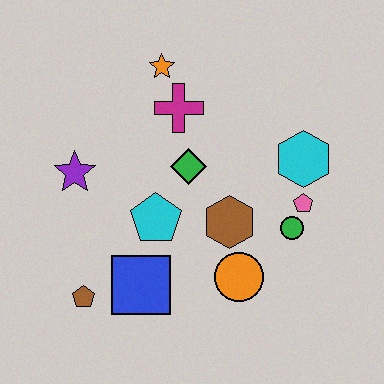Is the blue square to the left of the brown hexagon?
Yes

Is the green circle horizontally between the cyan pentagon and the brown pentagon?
No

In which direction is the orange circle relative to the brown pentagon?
The orange circle is to the right of the brown pentagon.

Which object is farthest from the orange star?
The brown pentagon is farthest from the orange star.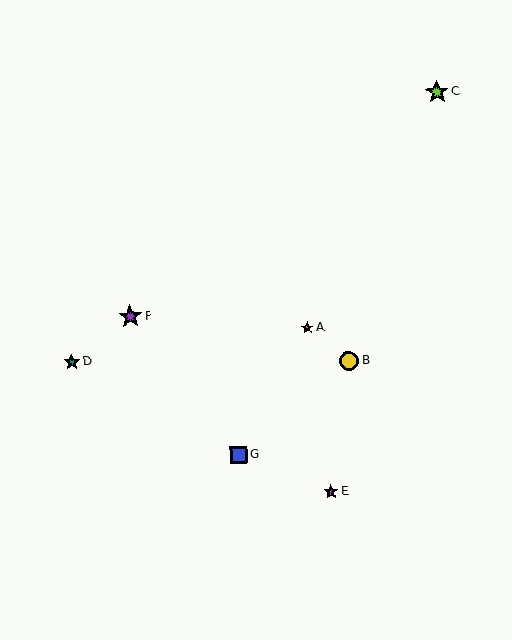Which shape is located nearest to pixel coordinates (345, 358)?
The yellow circle (labeled B) at (349, 361) is nearest to that location.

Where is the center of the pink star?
The center of the pink star is at (307, 328).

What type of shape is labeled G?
Shape G is a blue square.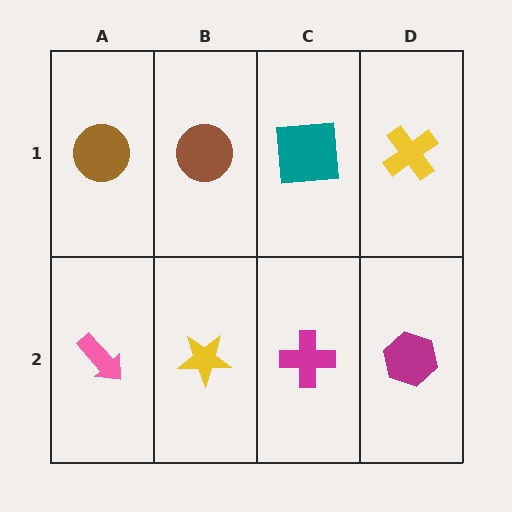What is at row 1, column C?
A teal square.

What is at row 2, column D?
A magenta hexagon.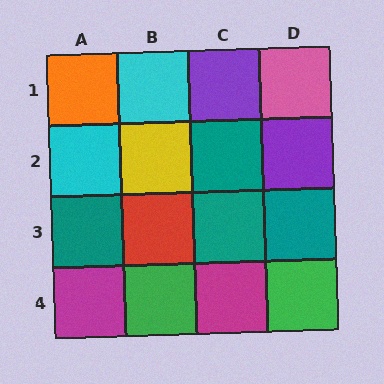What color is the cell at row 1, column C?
Purple.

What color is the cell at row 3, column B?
Red.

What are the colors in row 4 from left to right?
Magenta, green, magenta, green.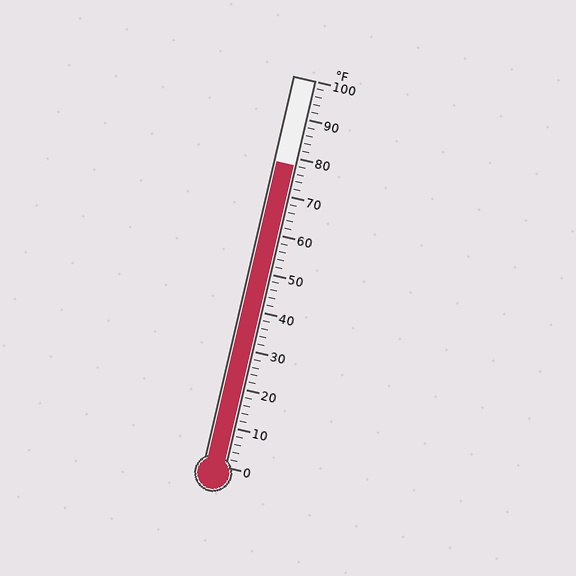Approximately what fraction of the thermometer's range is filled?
The thermometer is filled to approximately 80% of its range.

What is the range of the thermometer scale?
The thermometer scale ranges from 0°F to 100°F.